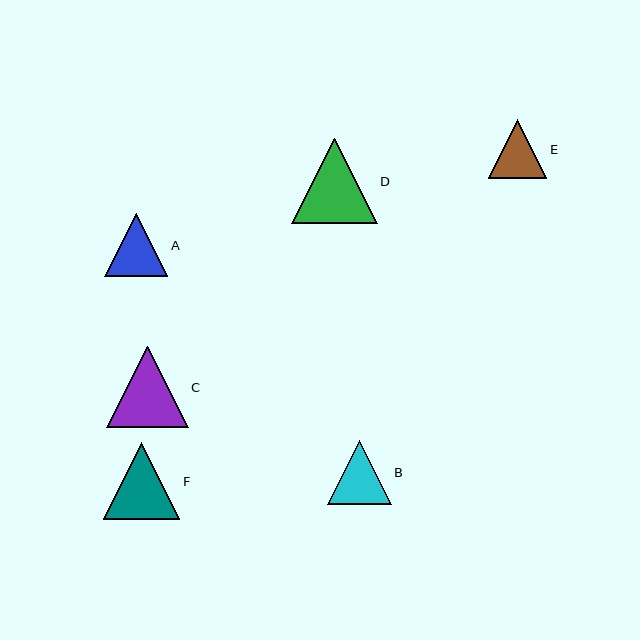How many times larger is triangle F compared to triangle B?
Triangle F is approximately 1.2 times the size of triangle B.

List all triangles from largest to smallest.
From largest to smallest: D, C, F, B, A, E.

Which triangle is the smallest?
Triangle E is the smallest with a size of approximately 59 pixels.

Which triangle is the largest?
Triangle D is the largest with a size of approximately 86 pixels.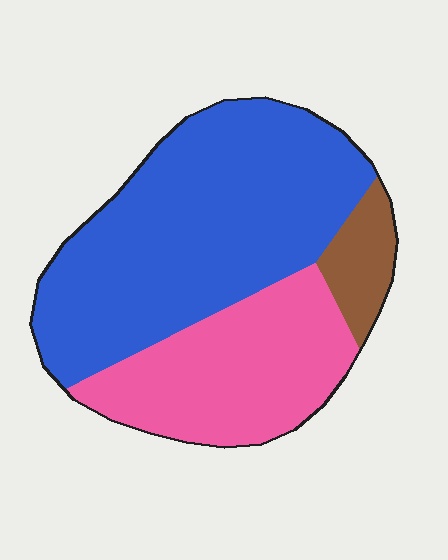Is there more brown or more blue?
Blue.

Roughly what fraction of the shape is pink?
Pink covers roughly 30% of the shape.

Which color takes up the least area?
Brown, at roughly 10%.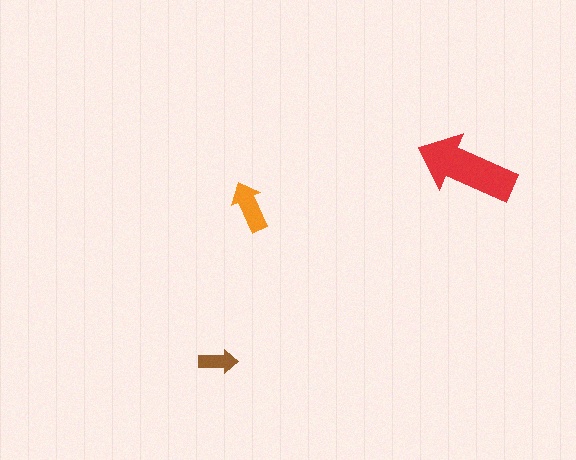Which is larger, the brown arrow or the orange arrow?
The orange one.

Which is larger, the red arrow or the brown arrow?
The red one.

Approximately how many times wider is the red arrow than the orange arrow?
About 2 times wider.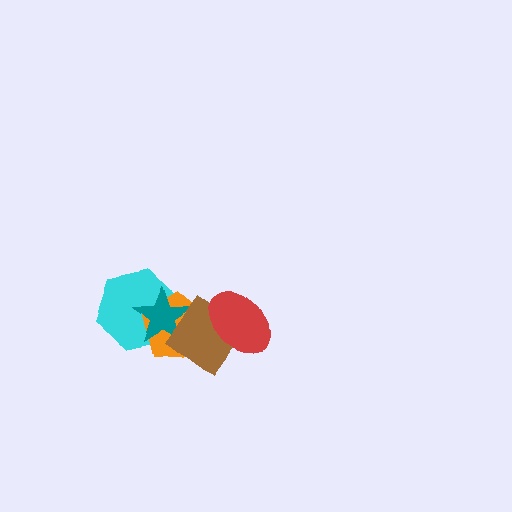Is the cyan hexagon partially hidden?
Yes, it is partially covered by another shape.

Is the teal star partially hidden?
Yes, it is partially covered by another shape.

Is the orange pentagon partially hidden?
Yes, it is partially covered by another shape.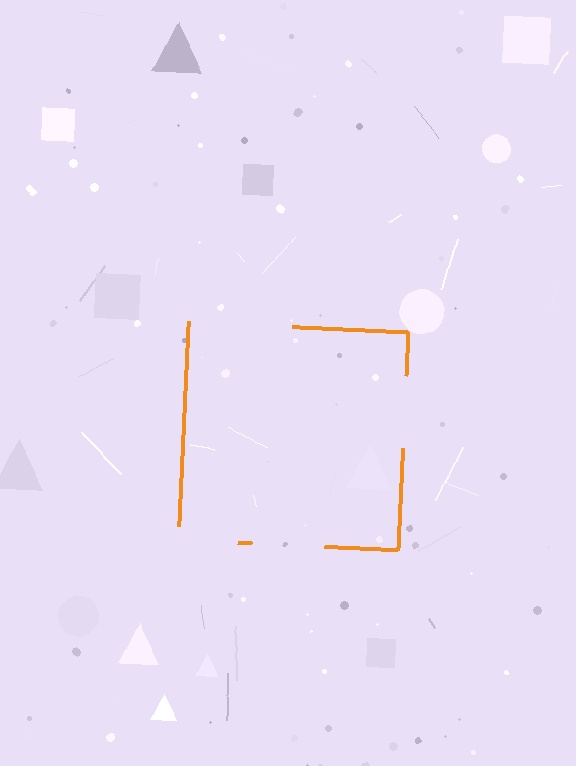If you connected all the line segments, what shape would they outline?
They would outline a square.